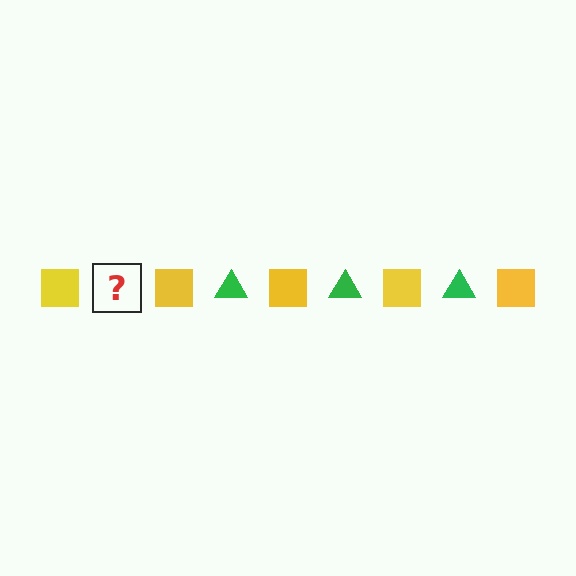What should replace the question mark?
The question mark should be replaced with a green triangle.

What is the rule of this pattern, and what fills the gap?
The rule is that the pattern alternates between yellow square and green triangle. The gap should be filled with a green triangle.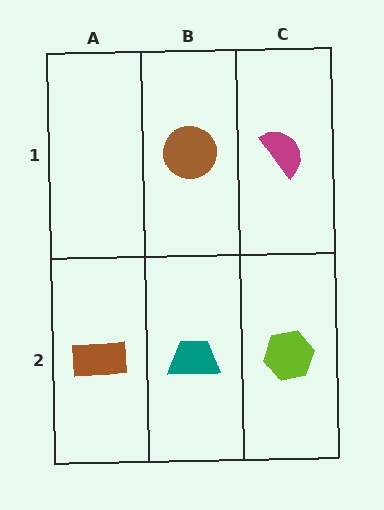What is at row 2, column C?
A lime hexagon.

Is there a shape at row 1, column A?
No, that cell is empty.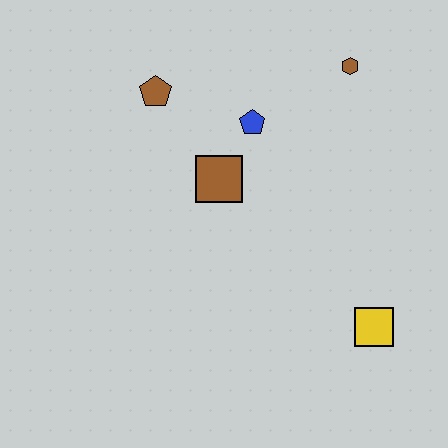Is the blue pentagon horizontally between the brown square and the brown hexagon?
Yes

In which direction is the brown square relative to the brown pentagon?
The brown square is below the brown pentagon.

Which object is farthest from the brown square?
The yellow square is farthest from the brown square.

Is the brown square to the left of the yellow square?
Yes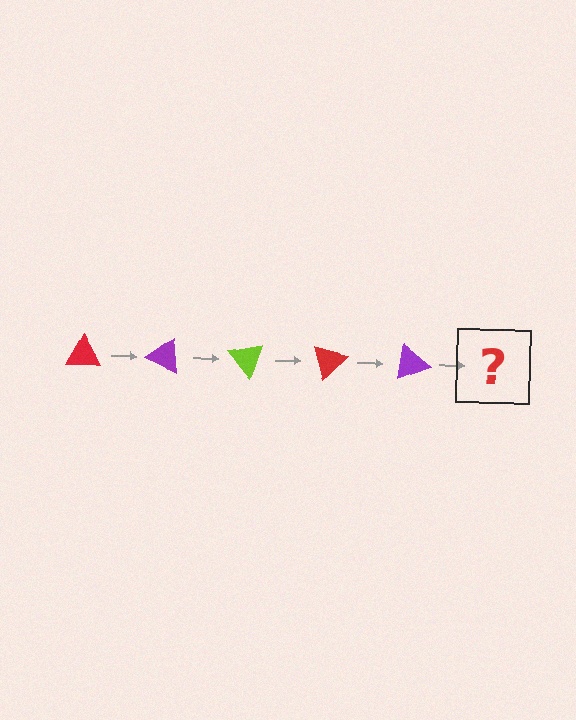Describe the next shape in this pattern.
It should be a lime triangle, rotated 125 degrees from the start.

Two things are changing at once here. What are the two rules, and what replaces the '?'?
The two rules are that it rotates 25 degrees each step and the color cycles through red, purple, and lime. The '?' should be a lime triangle, rotated 125 degrees from the start.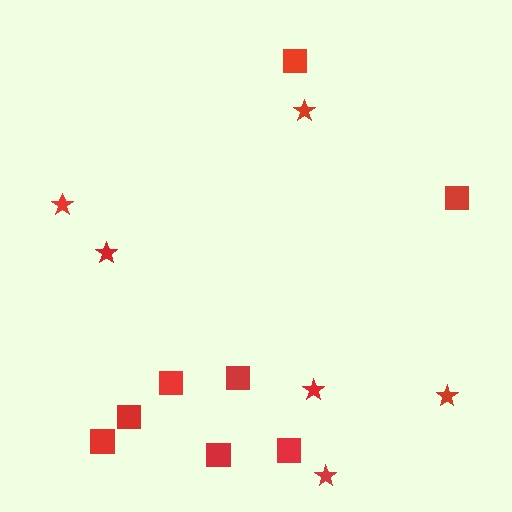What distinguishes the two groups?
There are 2 groups: one group of squares (8) and one group of stars (6).